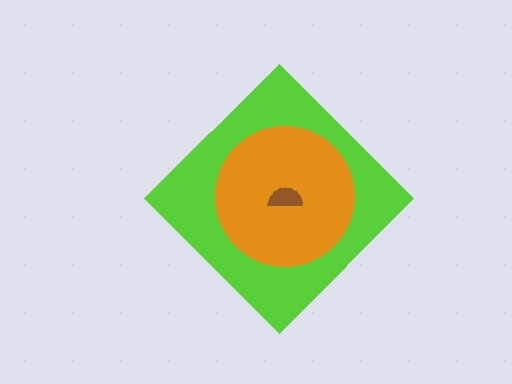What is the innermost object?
The brown semicircle.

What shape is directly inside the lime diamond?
The orange circle.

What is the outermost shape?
The lime diamond.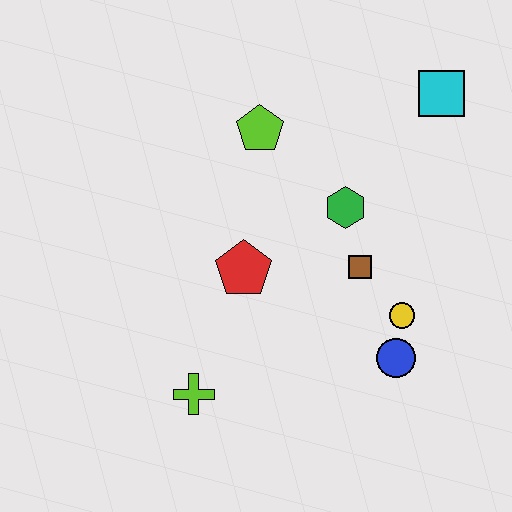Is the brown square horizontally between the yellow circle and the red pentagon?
Yes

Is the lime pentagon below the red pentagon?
No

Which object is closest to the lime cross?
The red pentagon is closest to the lime cross.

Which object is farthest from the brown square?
The lime cross is farthest from the brown square.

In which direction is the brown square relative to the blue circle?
The brown square is above the blue circle.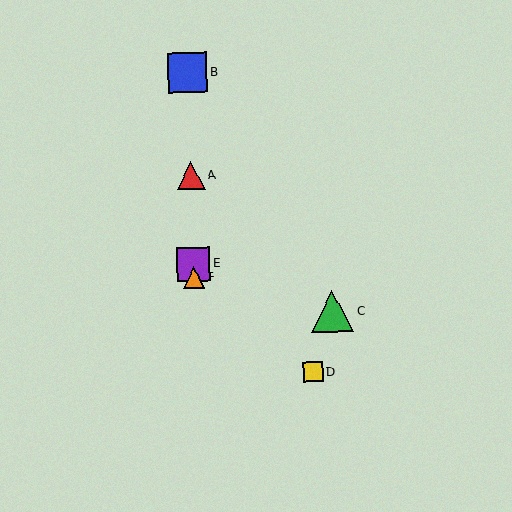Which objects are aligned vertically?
Objects A, B, E, F are aligned vertically.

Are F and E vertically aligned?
Yes, both are at x≈194.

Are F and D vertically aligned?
No, F is at x≈194 and D is at x≈313.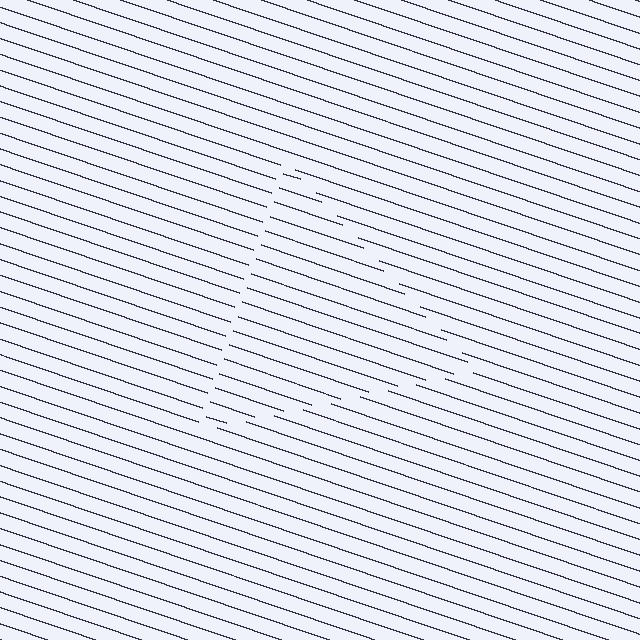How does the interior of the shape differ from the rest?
The interior of the shape contains the same grating, shifted by half a period — the contour is defined by the phase discontinuity where line-ends from the inner and outer gratings abut.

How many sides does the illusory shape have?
3 sides — the line-ends trace a triangle.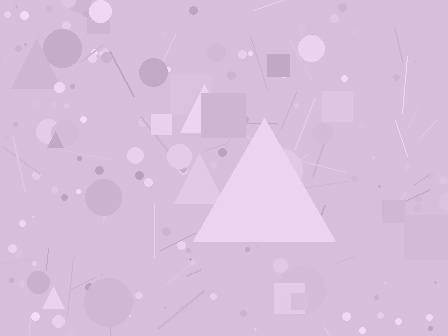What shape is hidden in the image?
A triangle is hidden in the image.